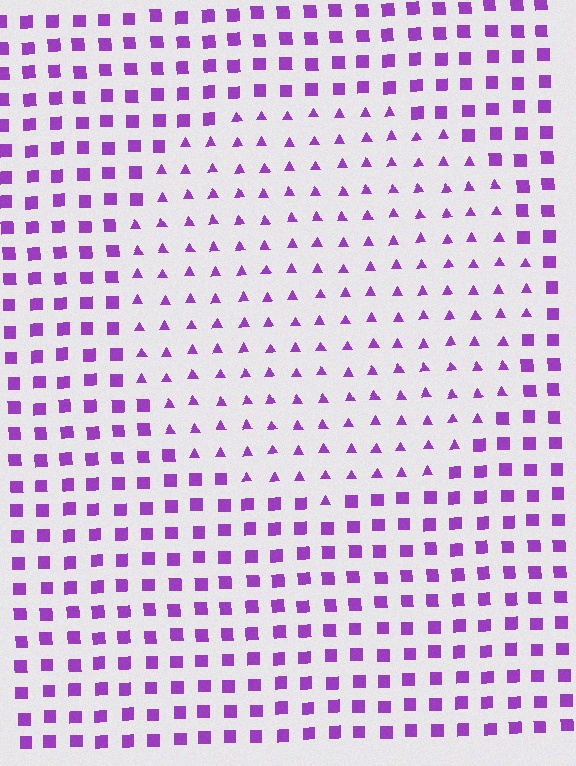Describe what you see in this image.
The image is filled with small purple elements arranged in a uniform grid. A circle-shaped region contains triangles, while the surrounding area contains squares. The boundary is defined purely by the change in element shape.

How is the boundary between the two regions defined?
The boundary is defined by a change in element shape: triangles inside vs. squares outside. All elements share the same color and spacing.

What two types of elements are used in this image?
The image uses triangles inside the circle region and squares outside it.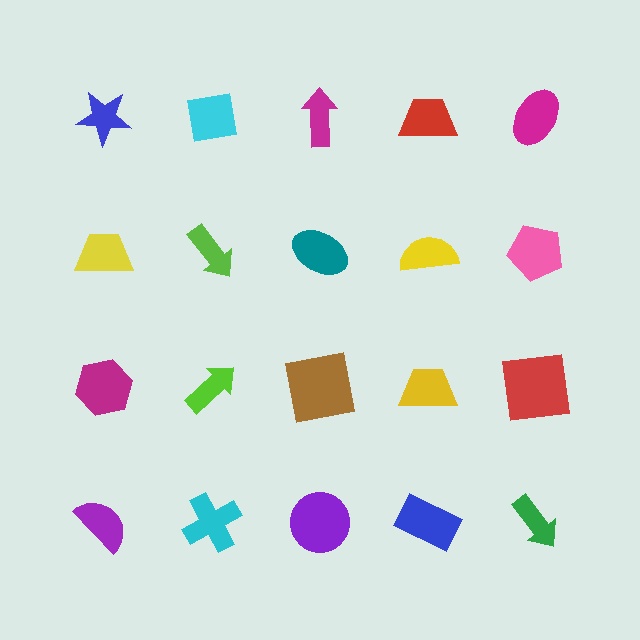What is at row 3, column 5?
A red square.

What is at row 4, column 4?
A blue rectangle.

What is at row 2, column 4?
A yellow semicircle.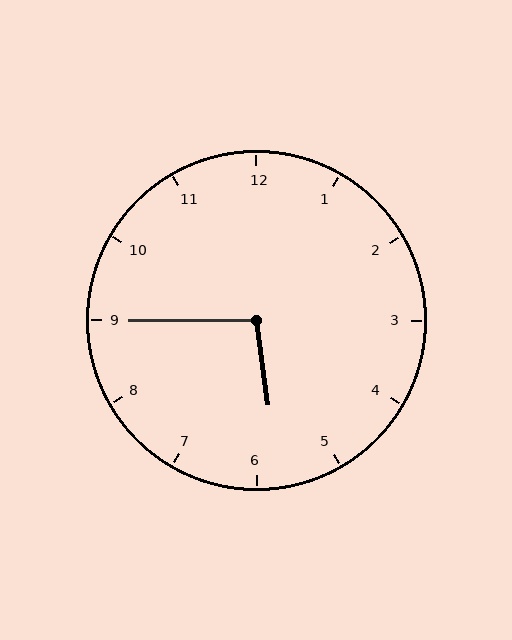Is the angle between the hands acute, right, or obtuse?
It is obtuse.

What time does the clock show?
5:45.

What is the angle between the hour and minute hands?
Approximately 98 degrees.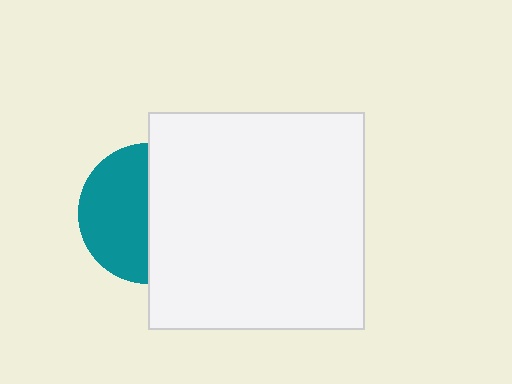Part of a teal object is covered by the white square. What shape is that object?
It is a circle.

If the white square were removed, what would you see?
You would see the complete teal circle.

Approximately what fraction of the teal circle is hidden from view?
Roughly 51% of the teal circle is hidden behind the white square.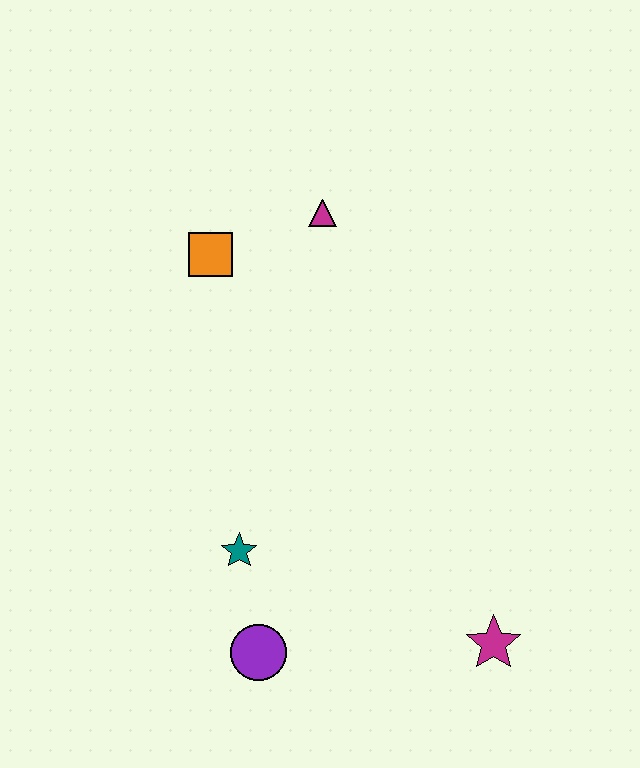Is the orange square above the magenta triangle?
No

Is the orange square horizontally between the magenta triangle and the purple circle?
No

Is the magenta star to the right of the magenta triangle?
Yes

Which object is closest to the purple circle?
The teal star is closest to the purple circle.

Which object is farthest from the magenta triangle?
The magenta star is farthest from the magenta triangle.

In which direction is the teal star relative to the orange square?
The teal star is below the orange square.